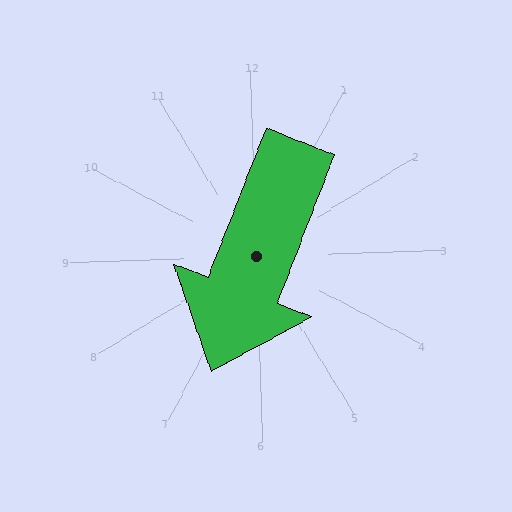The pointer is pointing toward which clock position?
Roughly 7 o'clock.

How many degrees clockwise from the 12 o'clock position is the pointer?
Approximately 203 degrees.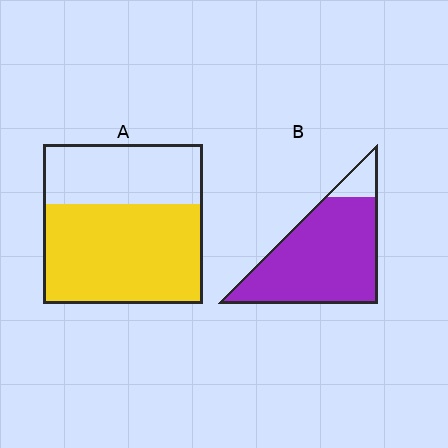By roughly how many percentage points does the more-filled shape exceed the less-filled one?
By roughly 25 percentage points (B over A).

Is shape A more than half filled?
Yes.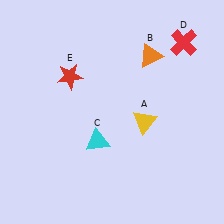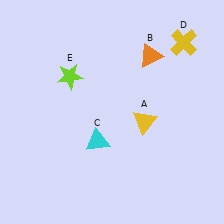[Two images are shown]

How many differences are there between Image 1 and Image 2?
There are 2 differences between the two images.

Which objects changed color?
D changed from red to yellow. E changed from red to lime.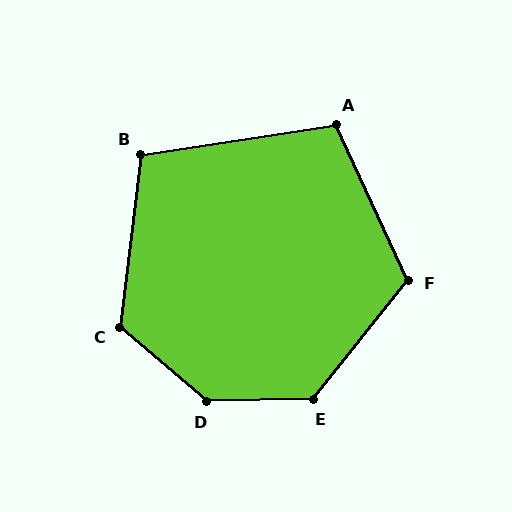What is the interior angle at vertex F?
Approximately 117 degrees (obtuse).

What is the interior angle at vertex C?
Approximately 124 degrees (obtuse).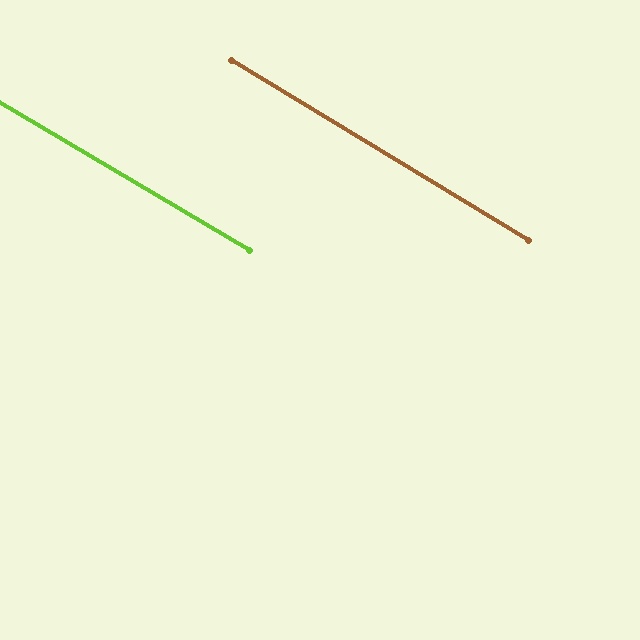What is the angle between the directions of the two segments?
Approximately 1 degree.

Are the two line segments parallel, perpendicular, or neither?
Parallel — their directions differ by only 0.8°.